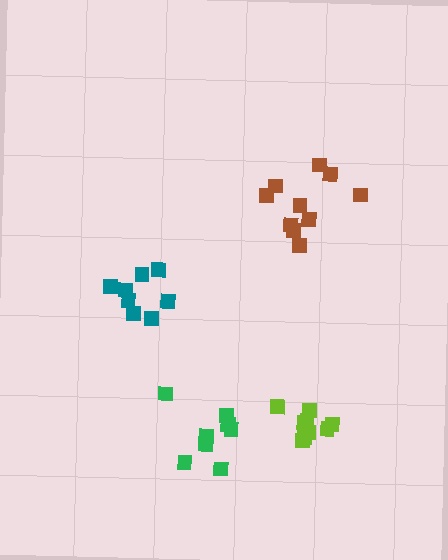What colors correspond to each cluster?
The clusters are colored: lime, teal, green, brown.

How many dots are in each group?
Group 1: 9 dots, Group 2: 8 dots, Group 3: 8 dots, Group 4: 10 dots (35 total).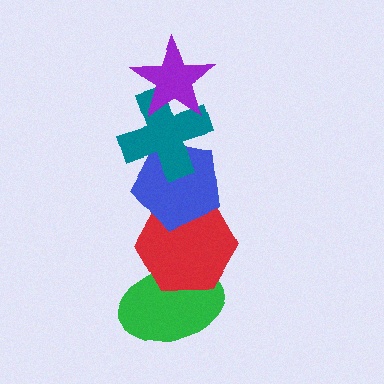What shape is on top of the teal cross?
The purple star is on top of the teal cross.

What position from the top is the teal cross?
The teal cross is 2nd from the top.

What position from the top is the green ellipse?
The green ellipse is 5th from the top.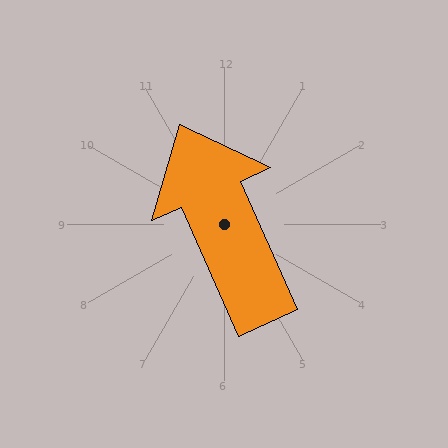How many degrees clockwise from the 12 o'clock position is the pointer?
Approximately 336 degrees.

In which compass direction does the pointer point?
Northwest.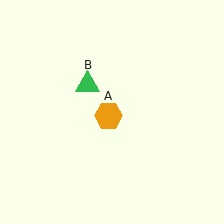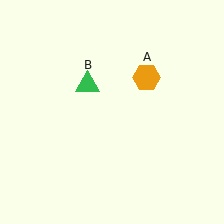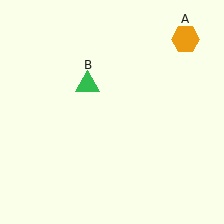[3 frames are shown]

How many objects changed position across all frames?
1 object changed position: orange hexagon (object A).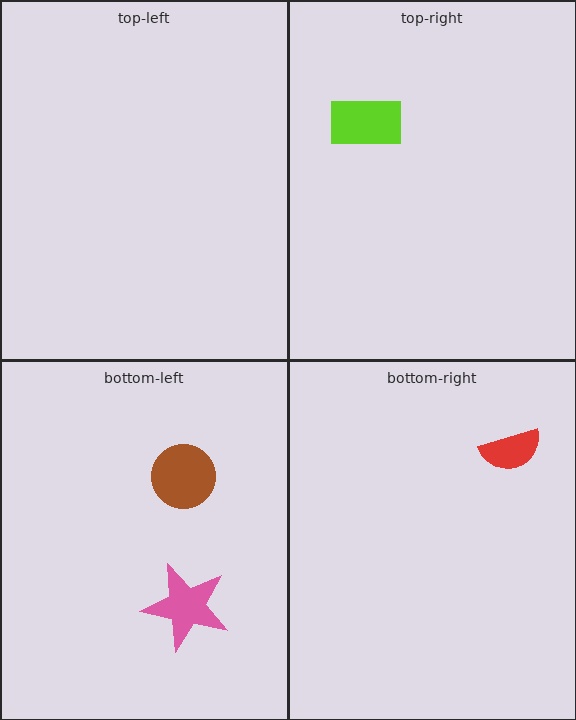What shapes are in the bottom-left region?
The pink star, the brown circle.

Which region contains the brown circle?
The bottom-left region.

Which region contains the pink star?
The bottom-left region.